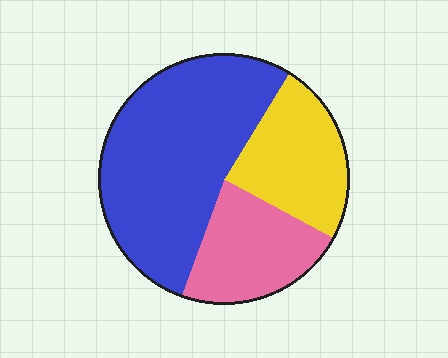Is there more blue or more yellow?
Blue.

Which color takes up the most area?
Blue, at roughly 55%.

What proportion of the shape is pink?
Pink takes up about one quarter (1/4) of the shape.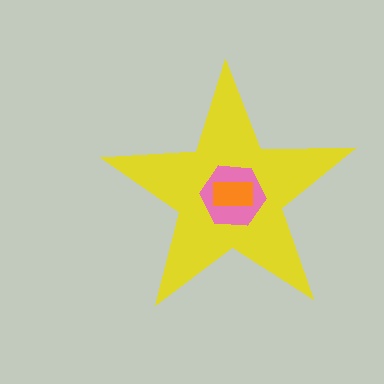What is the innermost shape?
The orange rectangle.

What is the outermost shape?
The yellow star.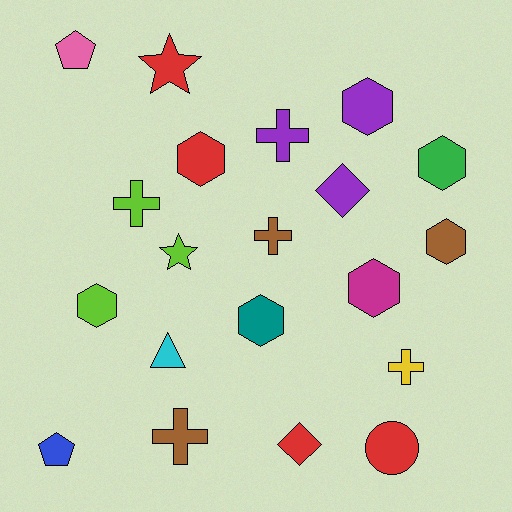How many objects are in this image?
There are 20 objects.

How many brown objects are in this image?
There are 3 brown objects.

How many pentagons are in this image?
There are 2 pentagons.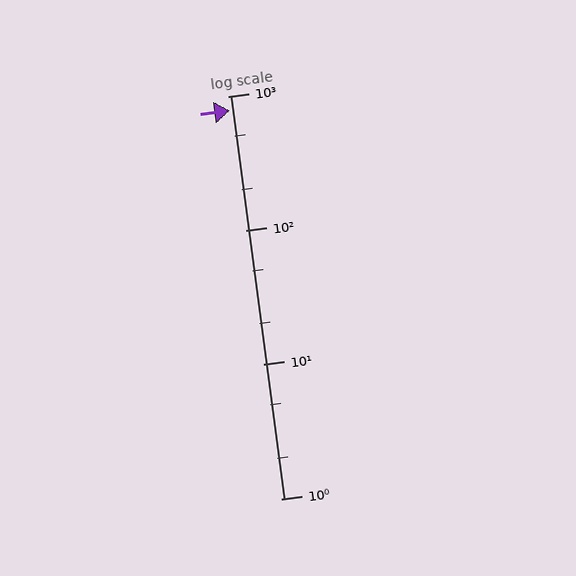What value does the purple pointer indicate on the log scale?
The pointer indicates approximately 780.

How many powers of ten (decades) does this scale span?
The scale spans 3 decades, from 1 to 1000.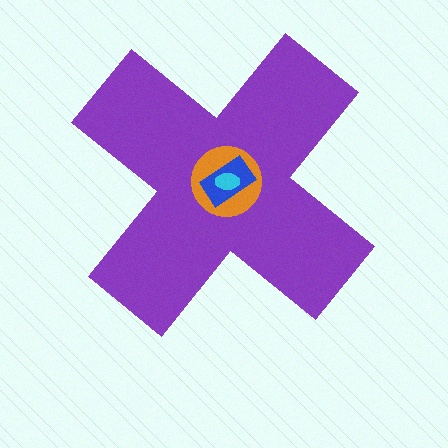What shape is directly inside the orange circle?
The blue rectangle.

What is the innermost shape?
The cyan ellipse.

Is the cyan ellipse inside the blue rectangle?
Yes.